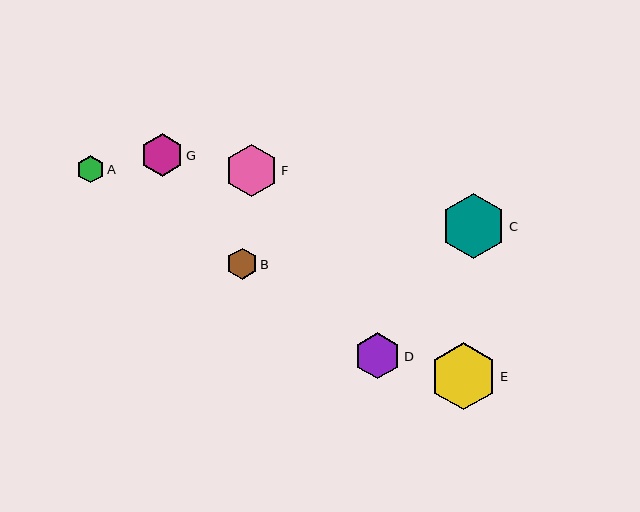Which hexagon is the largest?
Hexagon E is the largest with a size of approximately 67 pixels.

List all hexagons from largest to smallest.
From largest to smallest: E, C, F, D, G, B, A.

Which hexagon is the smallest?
Hexagon A is the smallest with a size of approximately 28 pixels.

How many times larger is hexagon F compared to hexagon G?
Hexagon F is approximately 1.2 times the size of hexagon G.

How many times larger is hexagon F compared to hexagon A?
Hexagon F is approximately 1.9 times the size of hexagon A.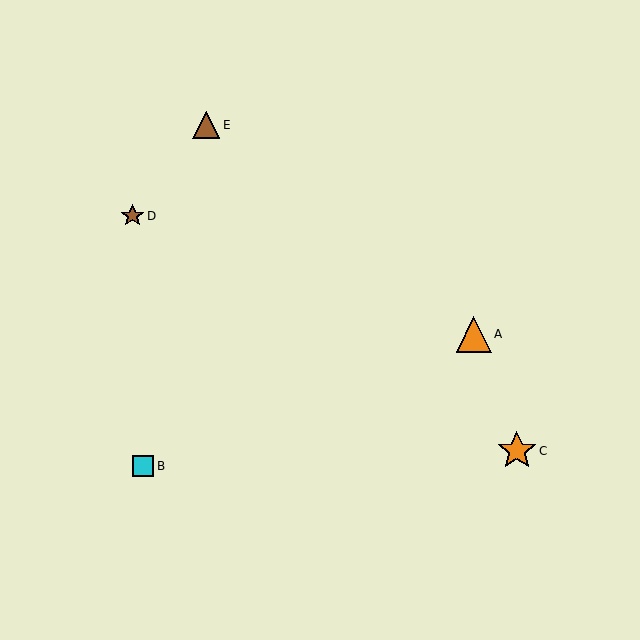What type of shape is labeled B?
Shape B is a cyan square.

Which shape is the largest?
The orange star (labeled C) is the largest.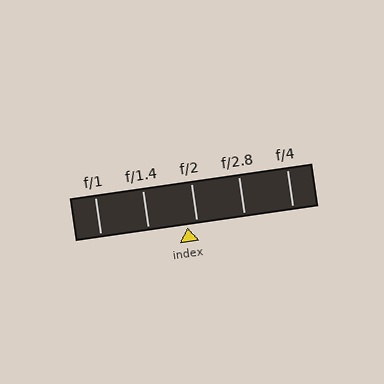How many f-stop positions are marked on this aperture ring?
There are 5 f-stop positions marked.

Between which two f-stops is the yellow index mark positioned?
The index mark is between f/1.4 and f/2.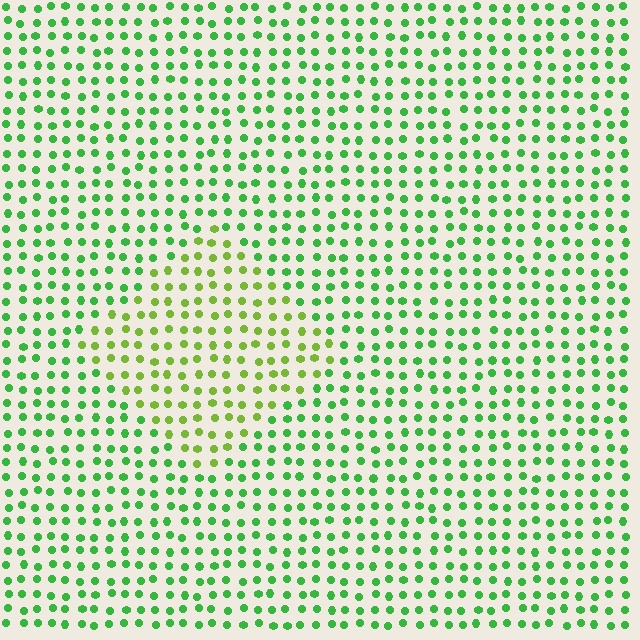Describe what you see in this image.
The image is filled with small green elements in a uniform arrangement. A diamond-shaped region is visible where the elements are tinted to a slightly different hue, forming a subtle color boundary.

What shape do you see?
I see a diamond.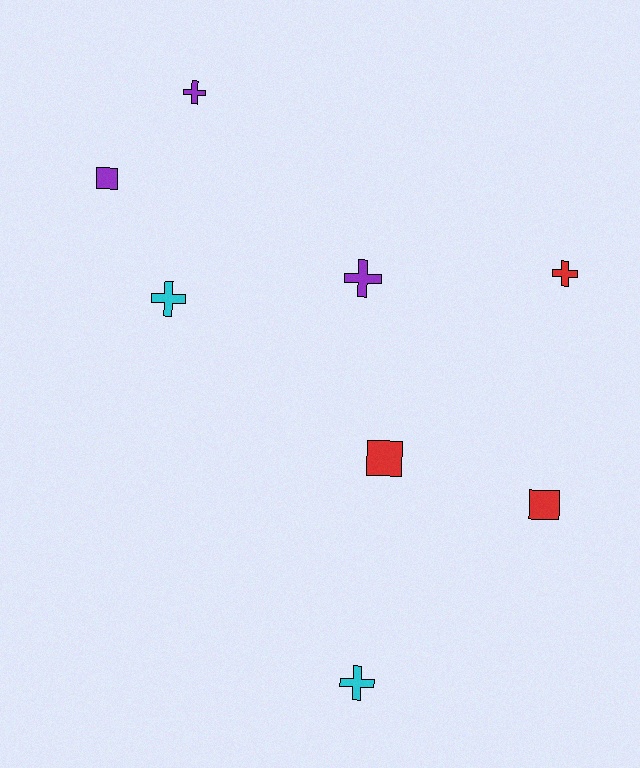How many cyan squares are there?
There are no cyan squares.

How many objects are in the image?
There are 8 objects.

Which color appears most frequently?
Purple, with 3 objects.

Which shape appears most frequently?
Cross, with 5 objects.